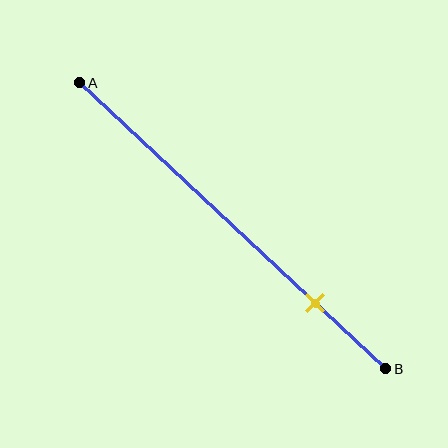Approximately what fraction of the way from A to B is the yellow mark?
The yellow mark is approximately 75% of the way from A to B.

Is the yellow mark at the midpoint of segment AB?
No, the mark is at about 75% from A, not at the 50% midpoint.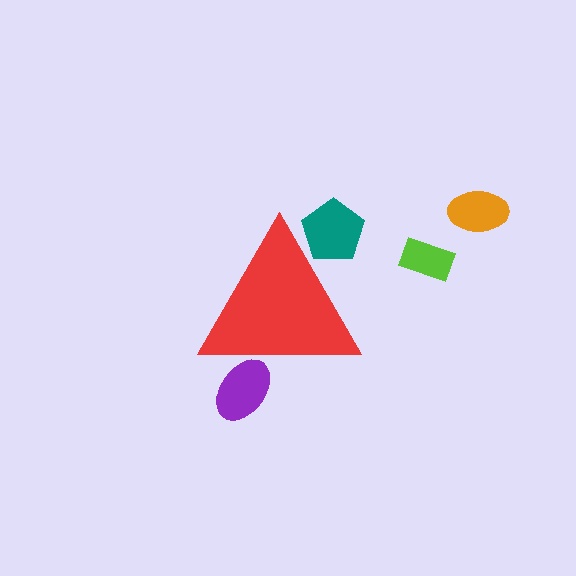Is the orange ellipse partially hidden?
No, the orange ellipse is fully visible.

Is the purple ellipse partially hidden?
Yes, the purple ellipse is partially hidden behind the red triangle.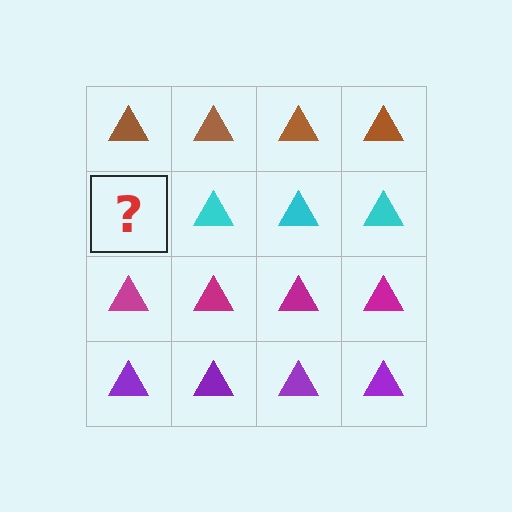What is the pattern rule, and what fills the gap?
The rule is that each row has a consistent color. The gap should be filled with a cyan triangle.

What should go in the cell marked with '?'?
The missing cell should contain a cyan triangle.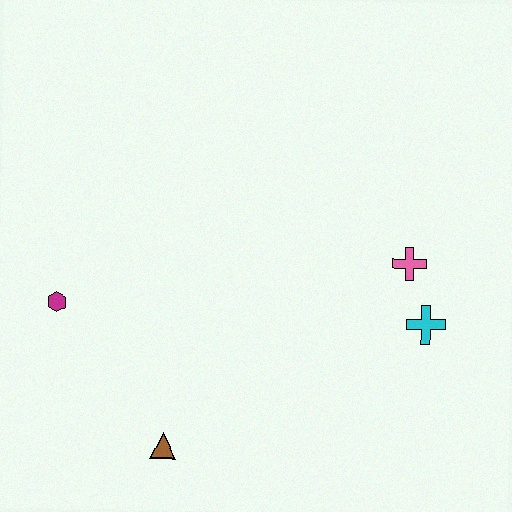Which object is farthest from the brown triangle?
The pink cross is farthest from the brown triangle.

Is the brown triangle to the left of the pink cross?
Yes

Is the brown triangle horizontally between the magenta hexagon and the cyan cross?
Yes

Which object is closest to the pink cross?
The cyan cross is closest to the pink cross.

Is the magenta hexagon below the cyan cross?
No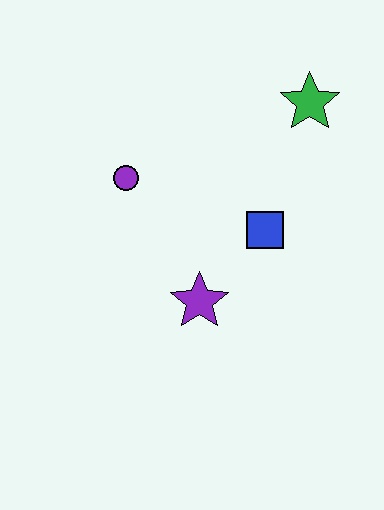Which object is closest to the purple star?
The blue square is closest to the purple star.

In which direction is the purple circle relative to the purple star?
The purple circle is above the purple star.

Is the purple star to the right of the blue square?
No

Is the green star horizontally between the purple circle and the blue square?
No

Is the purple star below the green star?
Yes